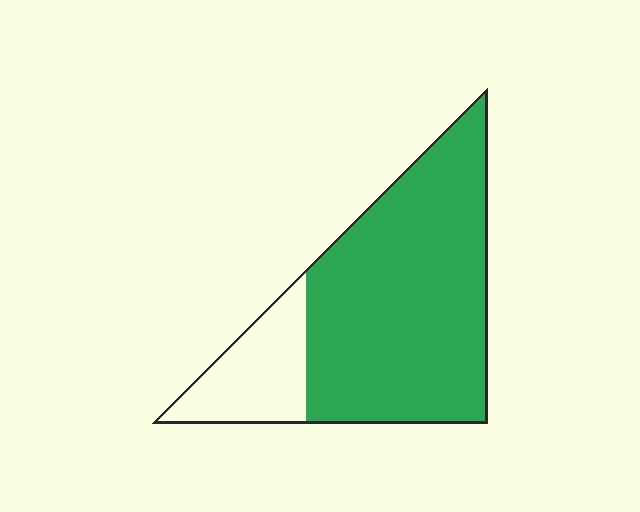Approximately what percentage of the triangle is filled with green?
Approximately 80%.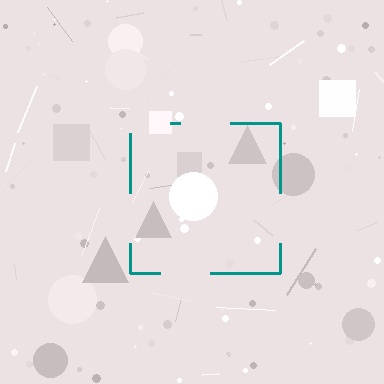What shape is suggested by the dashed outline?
The dashed outline suggests a square.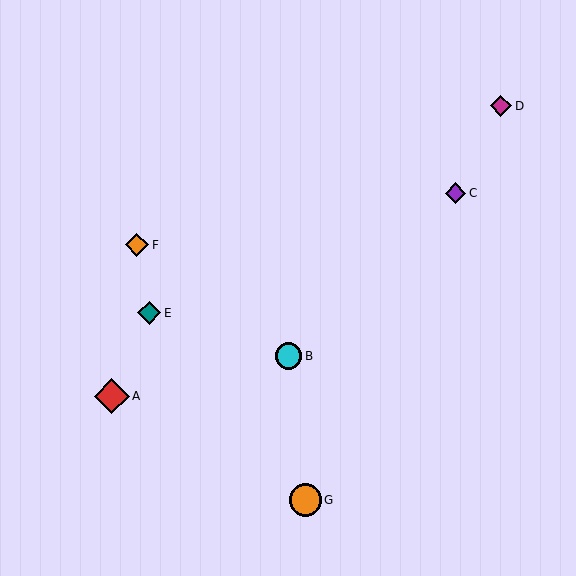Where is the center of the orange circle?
The center of the orange circle is at (305, 500).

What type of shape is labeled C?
Shape C is a purple diamond.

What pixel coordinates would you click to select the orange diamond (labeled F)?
Click at (137, 245) to select the orange diamond F.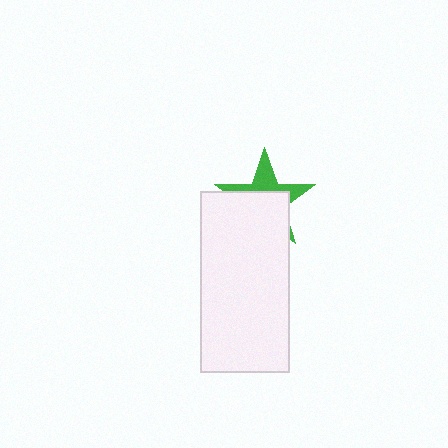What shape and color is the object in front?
The object in front is a white rectangle.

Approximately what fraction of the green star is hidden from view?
Roughly 59% of the green star is hidden behind the white rectangle.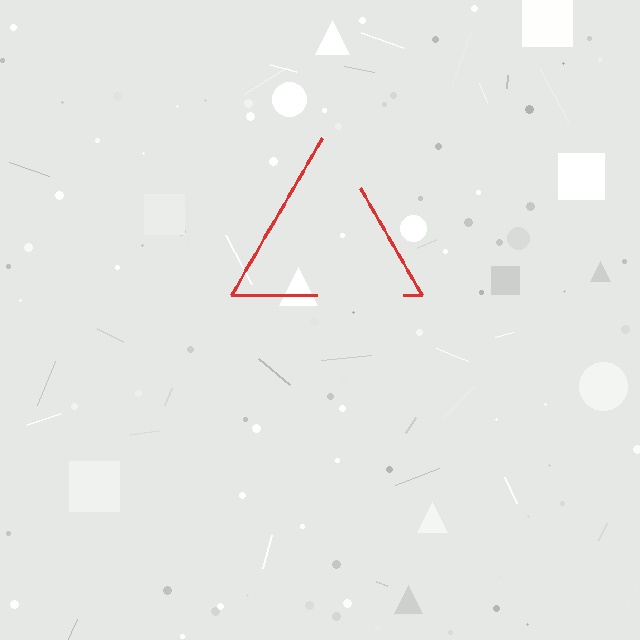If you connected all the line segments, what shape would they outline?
They would outline a triangle.